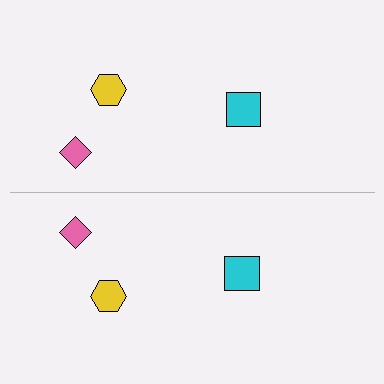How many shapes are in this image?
There are 6 shapes in this image.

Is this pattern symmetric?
Yes, this pattern has bilateral (reflection) symmetry.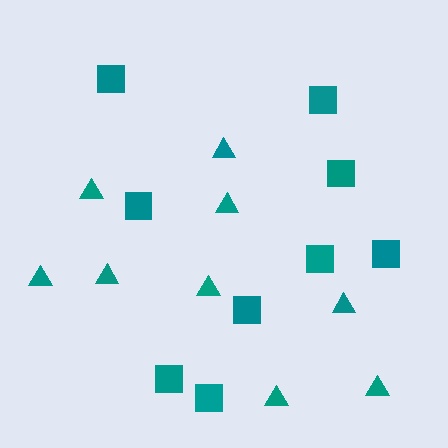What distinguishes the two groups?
There are 2 groups: one group of triangles (9) and one group of squares (9).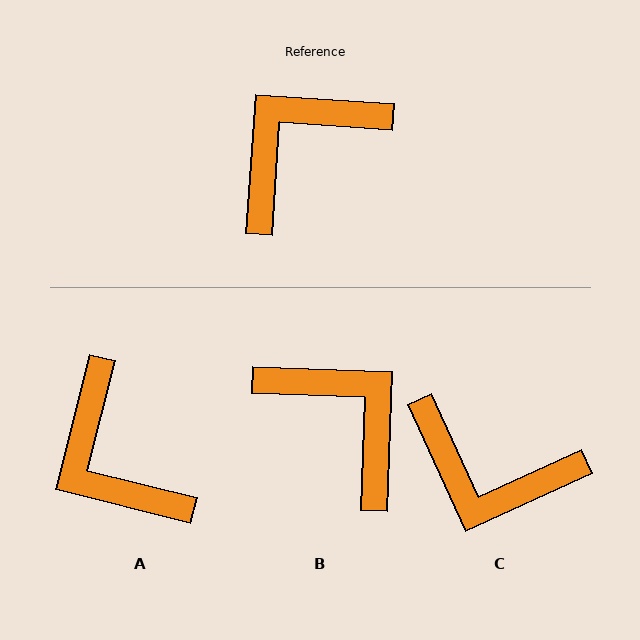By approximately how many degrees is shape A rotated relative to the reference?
Approximately 80 degrees counter-clockwise.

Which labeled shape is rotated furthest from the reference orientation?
C, about 118 degrees away.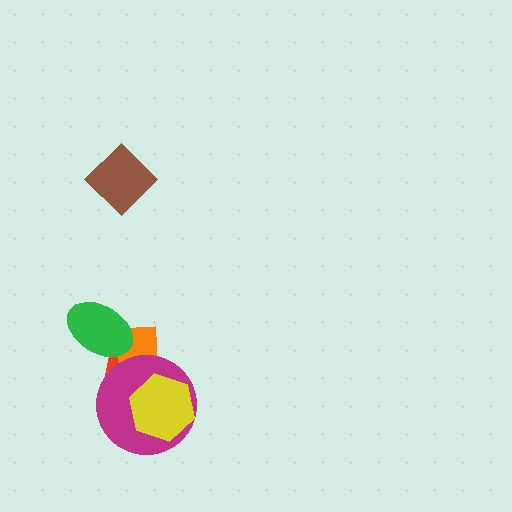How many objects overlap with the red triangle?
4 objects overlap with the red triangle.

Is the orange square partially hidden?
Yes, it is partially covered by another shape.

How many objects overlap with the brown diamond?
0 objects overlap with the brown diamond.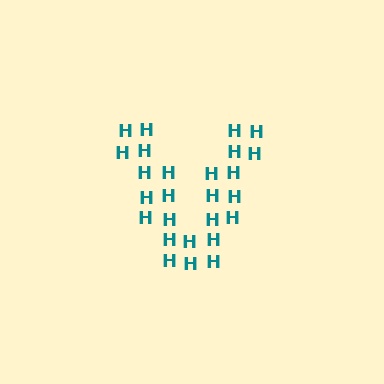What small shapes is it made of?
It is made of small letter H's.